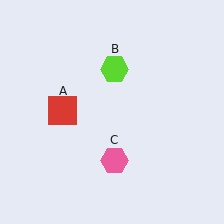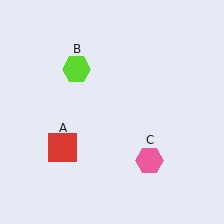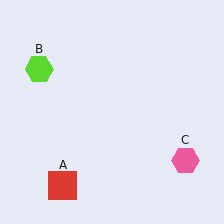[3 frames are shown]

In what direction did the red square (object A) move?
The red square (object A) moved down.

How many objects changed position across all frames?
3 objects changed position: red square (object A), lime hexagon (object B), pink hexagon (object C).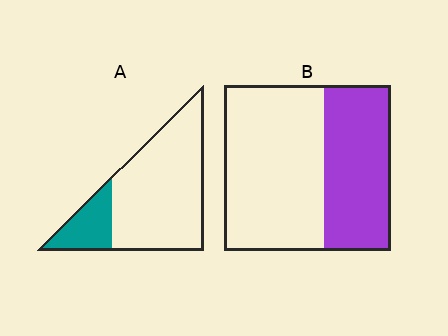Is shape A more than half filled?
No.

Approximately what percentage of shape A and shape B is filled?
A is approximately 20% and B is approximately 40%.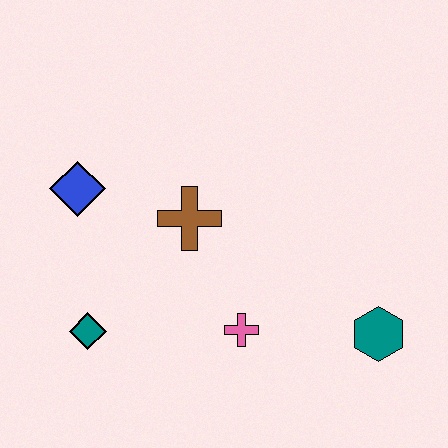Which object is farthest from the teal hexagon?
The blue diamond is farthest from the teal hexagon.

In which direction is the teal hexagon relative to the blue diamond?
The teal hexagon is to the right of the blue diamond.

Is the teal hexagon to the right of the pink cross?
Yes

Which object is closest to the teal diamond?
The blue diamond is closest to the teal diamond.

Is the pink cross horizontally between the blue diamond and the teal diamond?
No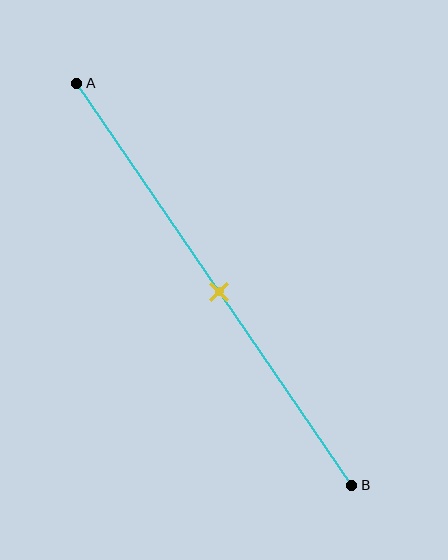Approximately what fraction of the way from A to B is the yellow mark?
The yellow mark is approximately 50% of the way from A to B.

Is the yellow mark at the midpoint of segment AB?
Yes, the mark is approximately at the midpoint.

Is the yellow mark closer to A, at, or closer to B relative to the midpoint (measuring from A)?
The yellow mark is approximately at the midpoint of segment AB.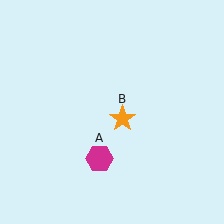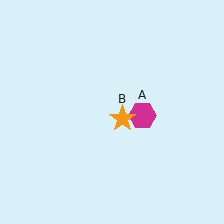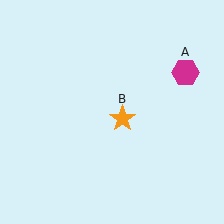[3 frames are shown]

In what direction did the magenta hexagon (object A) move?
The magenta hexagon (object A) moved up and to the right.